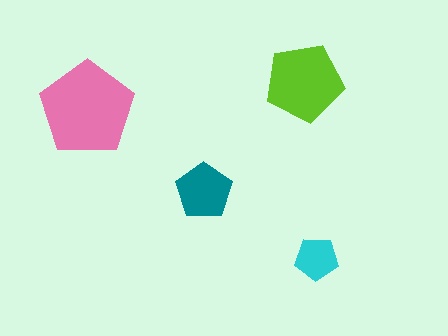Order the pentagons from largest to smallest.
the pink one, the lime one, the teal one, the cyan one.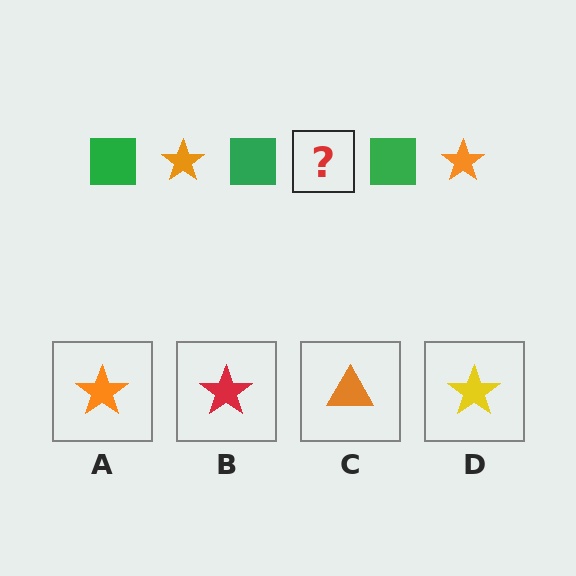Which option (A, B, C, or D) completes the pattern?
A.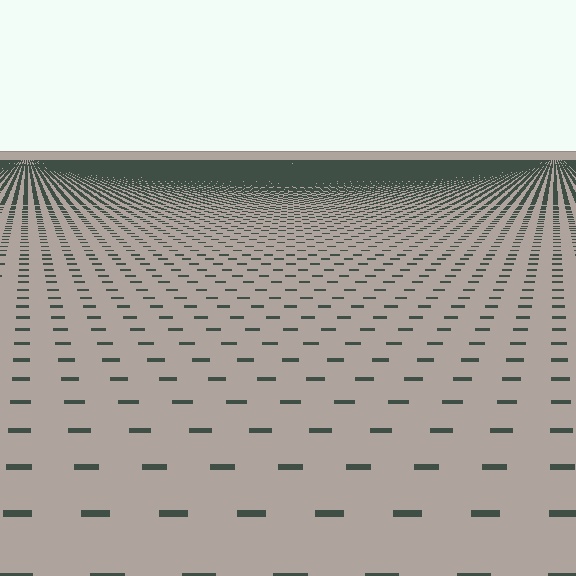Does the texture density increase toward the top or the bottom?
Density increases toward the top.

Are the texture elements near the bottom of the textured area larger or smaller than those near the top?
Larger. Near the bottom, elements are closer to the viewer and appear at a bigger on-screen size.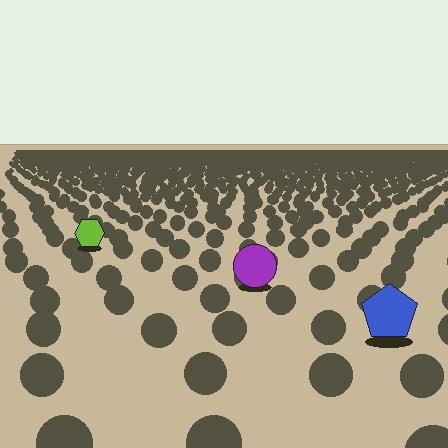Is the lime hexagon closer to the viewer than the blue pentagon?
No. The blue pentagon is closer — you can tell from the texture gradient: the ground texture is coarser near it.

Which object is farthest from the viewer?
The lime hexagon is farthest from the viewer. It appears smaller and the ground texture around it is denser.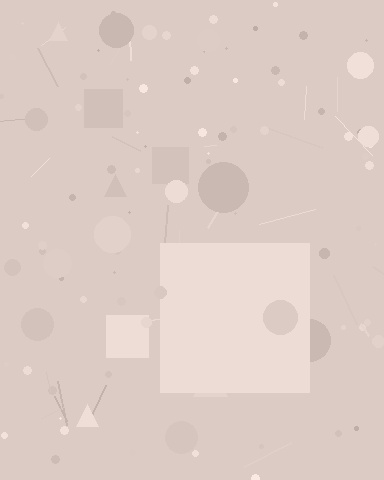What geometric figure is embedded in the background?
A square is embedded in the background.